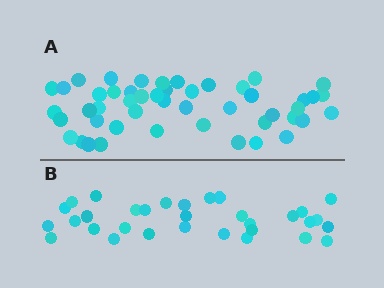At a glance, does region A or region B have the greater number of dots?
Region A (the top region) has more dots.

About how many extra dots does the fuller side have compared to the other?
Region A has approximately 15 more dots than region B.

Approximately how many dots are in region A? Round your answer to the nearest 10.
About 50 dots. (The exact count is 48, which rounds to 50.)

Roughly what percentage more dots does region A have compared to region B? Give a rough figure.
About 50% more.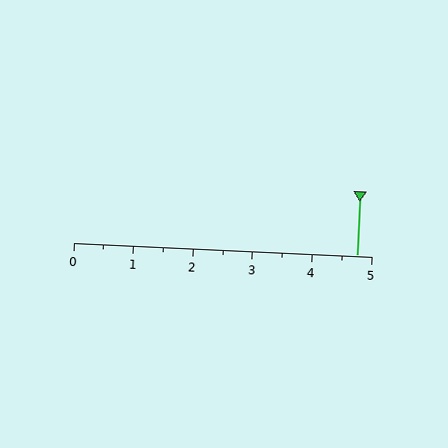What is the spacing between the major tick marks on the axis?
The major ticks are spaced 1 apart.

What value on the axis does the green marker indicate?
The marker indicates approximately 4.8.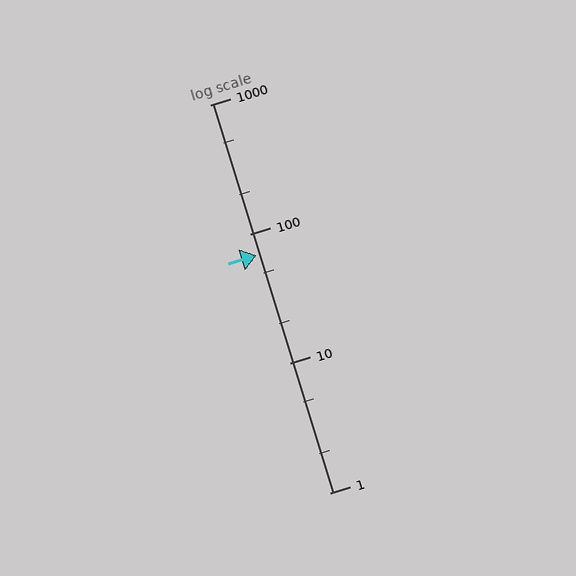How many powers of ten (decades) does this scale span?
The scale spans 3 decades, from 1 to 1000.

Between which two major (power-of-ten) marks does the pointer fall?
The pointer is between 10 and 100.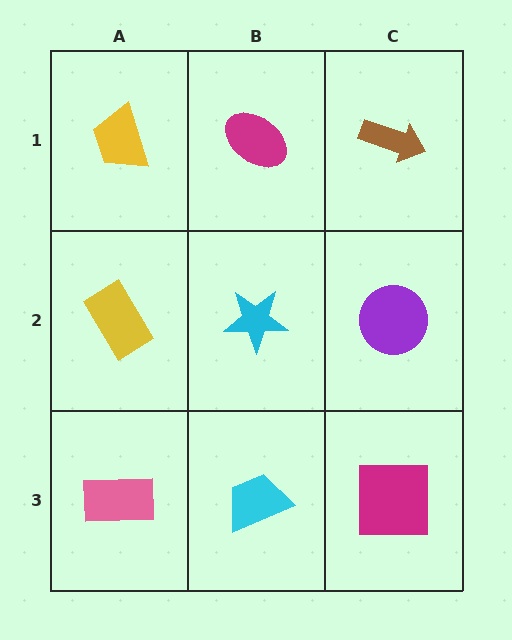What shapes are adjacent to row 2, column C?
A brown arrow (row 1, column C), a magenta square (row 3, column C), a cyan star (row 2, column B).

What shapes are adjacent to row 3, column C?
A purple circle (row 2, column C), a cyan trapezoid (row 3, column B).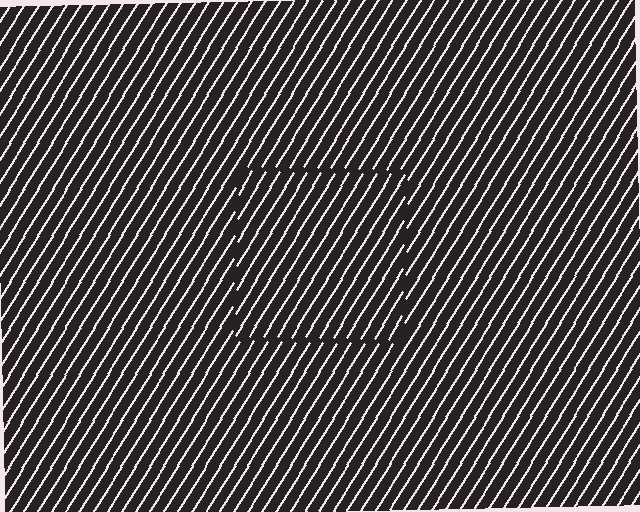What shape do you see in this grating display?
An illusory square. The interior of the shape contains the same grating, shifted by half a period — the contour is defined by the phase discontinuity where line-ends from the inner and outer gratings abut.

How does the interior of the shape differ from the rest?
The interior of the shape contains the same grating, shifted by half a period — the contour is defined by the phase discontinuity where line-ends from the inner and outer gratings abut.